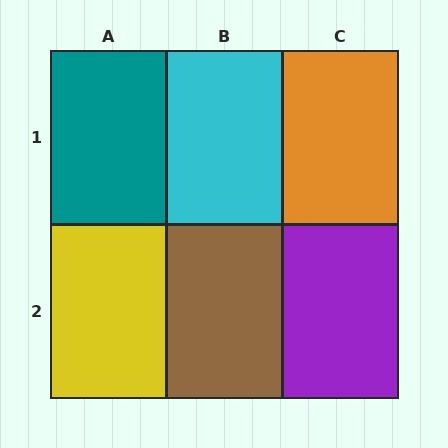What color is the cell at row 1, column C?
Orange.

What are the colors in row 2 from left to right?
Yellow, brown, purple.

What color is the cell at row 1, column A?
Teal.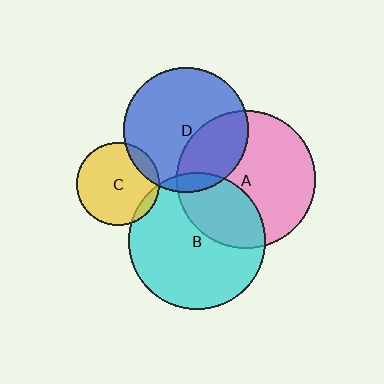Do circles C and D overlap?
Yes.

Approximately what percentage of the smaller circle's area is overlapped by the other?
Approximately 10%.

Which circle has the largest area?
Circle A (pink).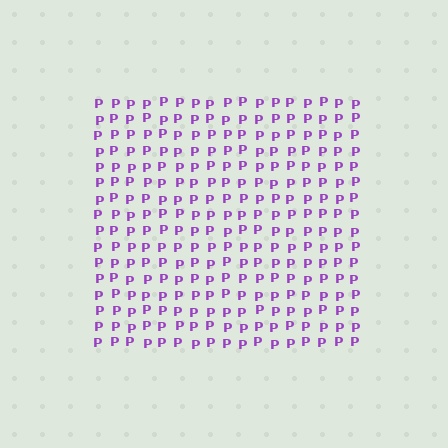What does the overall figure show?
The overall figure shows a square.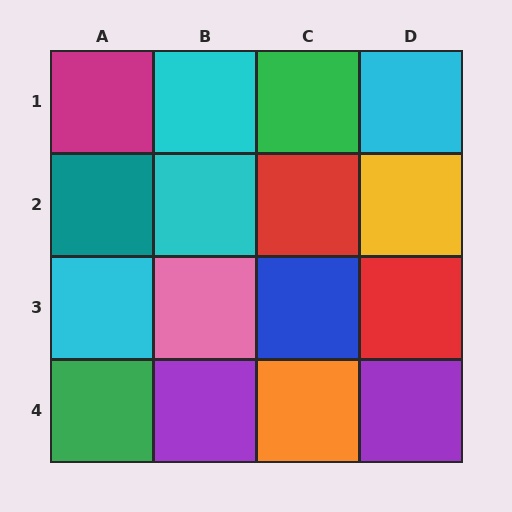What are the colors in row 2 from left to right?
Teal, cyan, red, yellow.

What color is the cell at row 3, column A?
Cyan.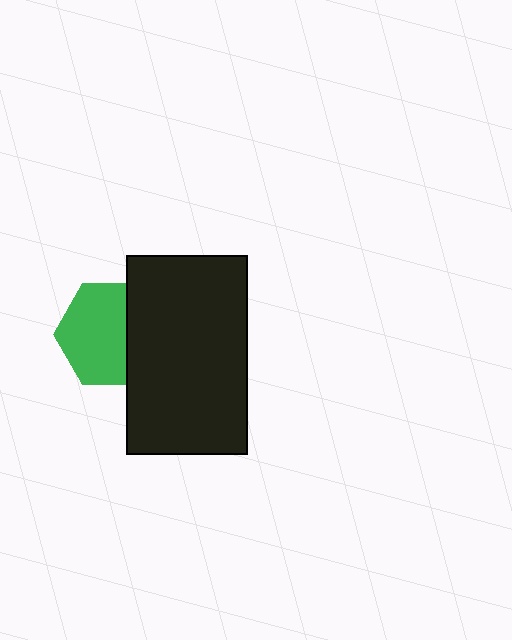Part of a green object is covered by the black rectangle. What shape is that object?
It is a hexagon.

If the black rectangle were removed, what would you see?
You would see the complete green hexagon.